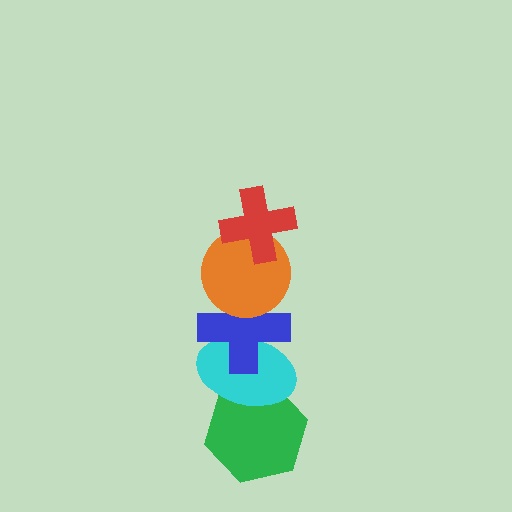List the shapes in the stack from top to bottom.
From top to bottom: the red cross, the orange circle, the blue cross, the cyan ellipse, the green hexagon.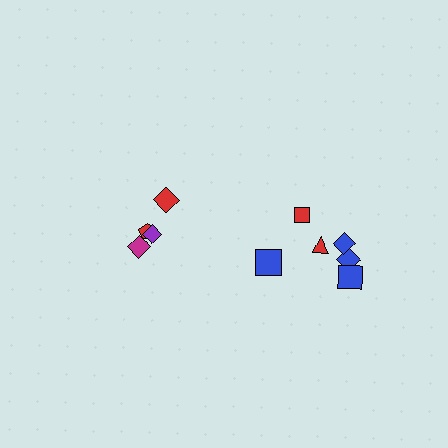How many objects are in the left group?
There are 4 objects.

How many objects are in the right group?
There are 6 objects.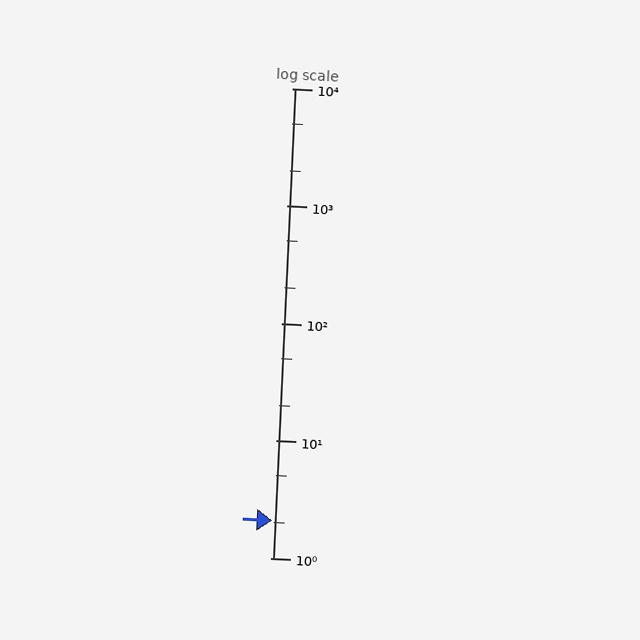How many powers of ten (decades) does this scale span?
The scale spans 4 decades, from 1 to 10000.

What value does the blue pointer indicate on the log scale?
The pointer indicates approximately 2.1.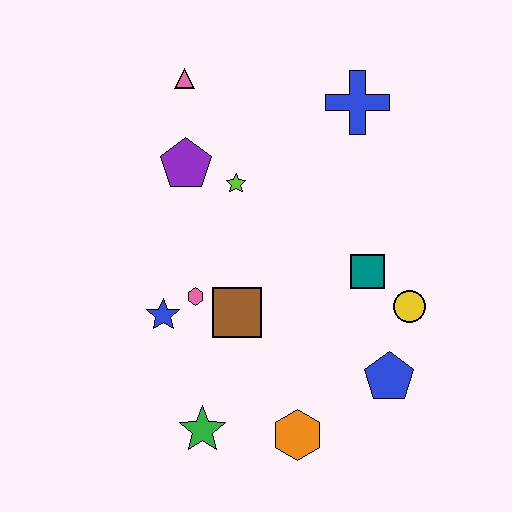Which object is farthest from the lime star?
The orange hexagon is farthest from the lime star.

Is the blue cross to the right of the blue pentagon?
No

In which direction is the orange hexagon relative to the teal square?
The orange hexagon is below the teal square.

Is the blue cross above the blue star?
Yes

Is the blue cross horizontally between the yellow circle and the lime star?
Yes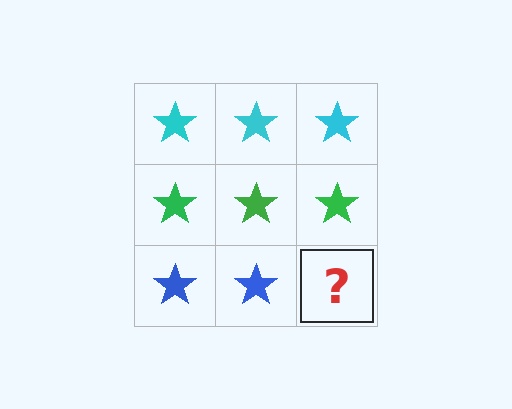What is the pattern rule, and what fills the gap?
The rule is that each row has a consistent color. The gap should be filled with a blue star.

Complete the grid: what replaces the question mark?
The question mark should be replaced with a blue star.